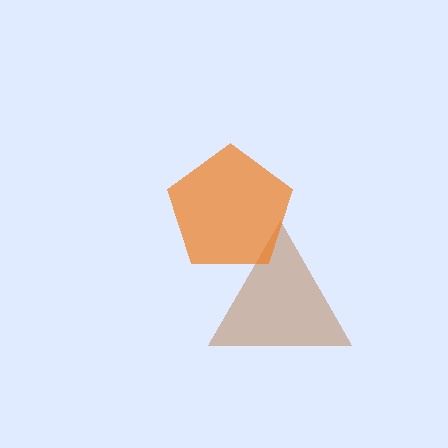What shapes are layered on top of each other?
The layered shapes are: a brown triangle, an orange pentagon.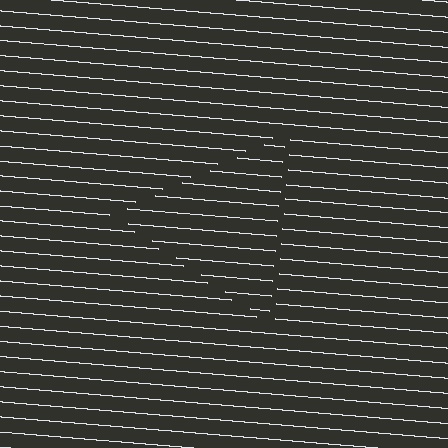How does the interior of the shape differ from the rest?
The interior of the shape contains the same grating, shifted by half a period — the contour is defined by the phase discontinuity where line-ends from the inner and outer gratings abut.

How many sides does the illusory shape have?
3 sides — the line-ends trace a triangle.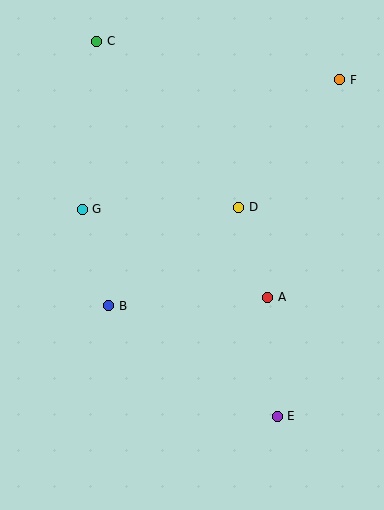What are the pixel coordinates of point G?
Point G is at (82, 209).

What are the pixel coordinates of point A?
Point A is at (268, 297).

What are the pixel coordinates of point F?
Point F is at (340, 80).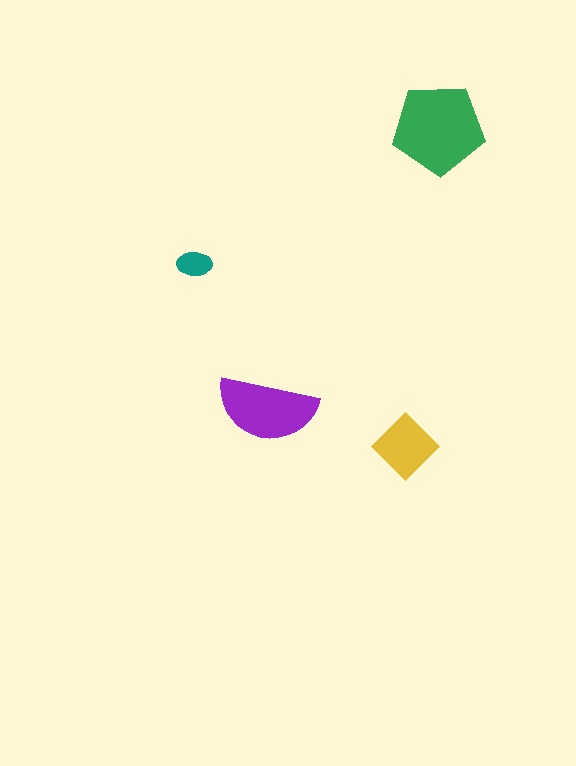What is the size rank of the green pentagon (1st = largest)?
1st.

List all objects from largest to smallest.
The green pentagon, the purple semicircle, the yellow diamond, the teal ellipse.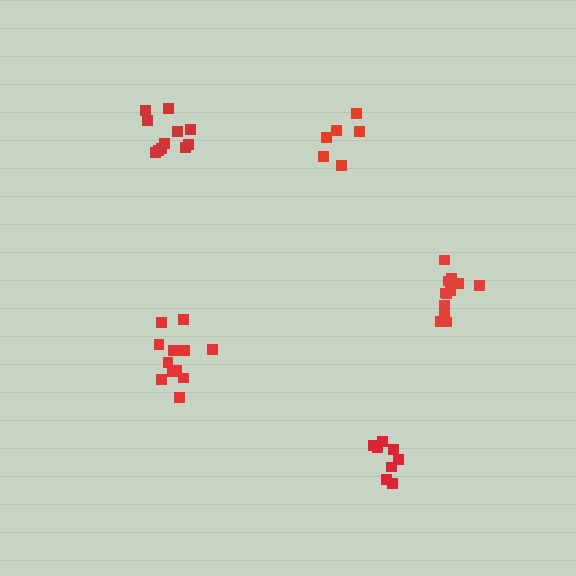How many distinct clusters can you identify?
There are 5 distinct clusters.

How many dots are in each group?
Group 1: 12 dots, Group 2: 11 dots, Group 3: 6 dots, Group 4: 8 dots, Group 5: 12 dots (49 total).